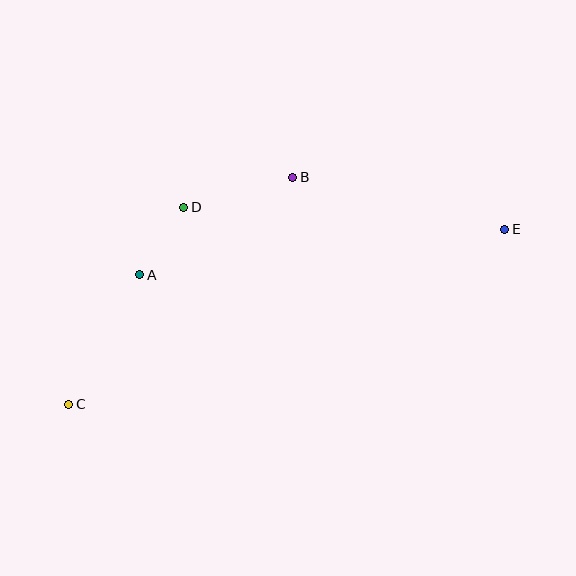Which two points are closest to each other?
Points A and D are closest to each other.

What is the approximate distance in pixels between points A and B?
The distance between A and B is approximately 181 pixels.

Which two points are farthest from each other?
Points C and E are farthest from each other.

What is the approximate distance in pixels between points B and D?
The distance between B and D is approximately 113 pixels.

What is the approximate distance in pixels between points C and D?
The distance between C and D is approximately 228 pixels.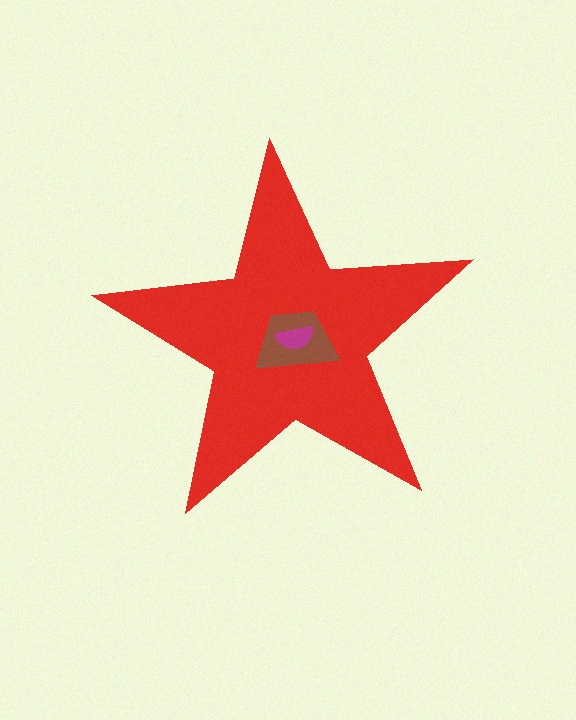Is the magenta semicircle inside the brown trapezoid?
Yes.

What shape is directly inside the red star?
The brown trapezoid.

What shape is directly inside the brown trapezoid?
The magenta semicircle.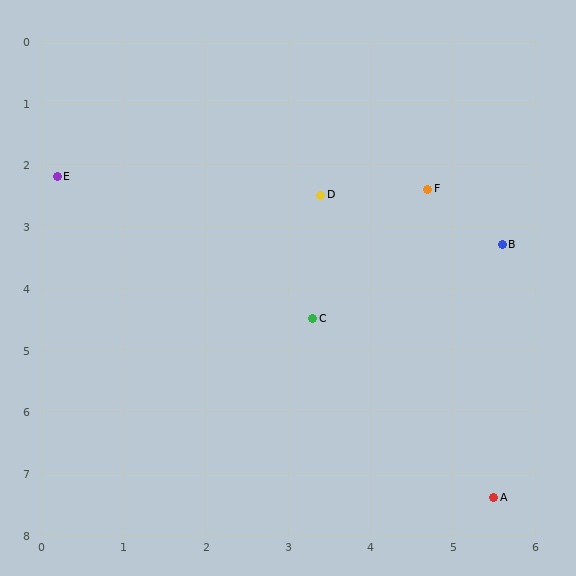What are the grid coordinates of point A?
Point A is at approximately (5.5, 7.4).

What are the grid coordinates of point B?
Point B is at approximately (5.6, 3.3).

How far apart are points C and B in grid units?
Points C and B are about 2.6 grid units apart.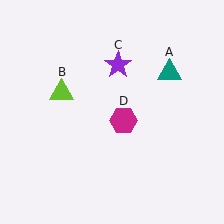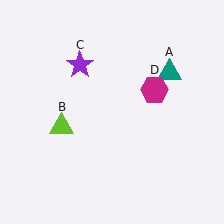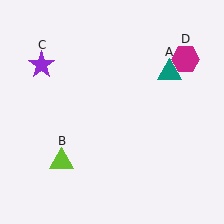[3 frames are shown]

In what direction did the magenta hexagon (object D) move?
The magenta hexagon (object D) moved up and to the right.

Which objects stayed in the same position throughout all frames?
Teal triangle (object A) remained stationary.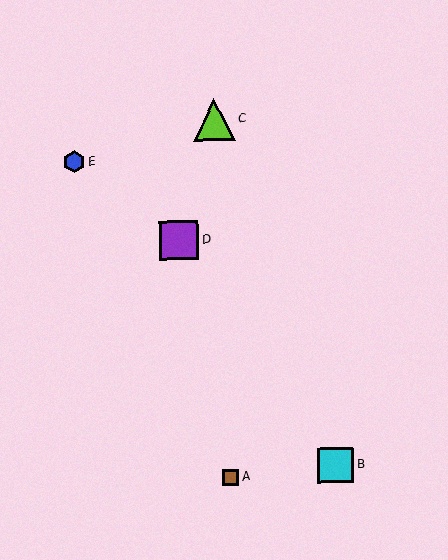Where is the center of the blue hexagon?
The center of the blue hexagon is at (74, 162).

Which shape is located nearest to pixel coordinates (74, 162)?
The blue hexagon (labeled E) at (74, 162) is nearest to that location.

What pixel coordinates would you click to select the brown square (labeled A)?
Click at (231, 477) to select the brown square A.